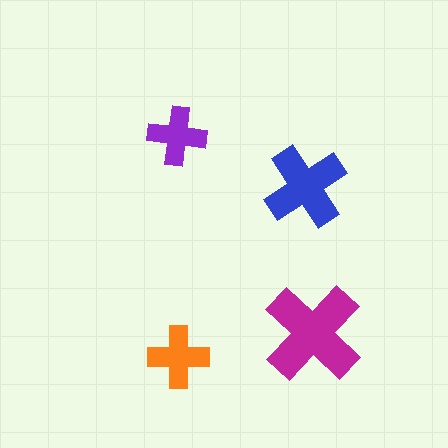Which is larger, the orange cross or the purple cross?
The orange one.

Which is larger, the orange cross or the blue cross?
The blue one.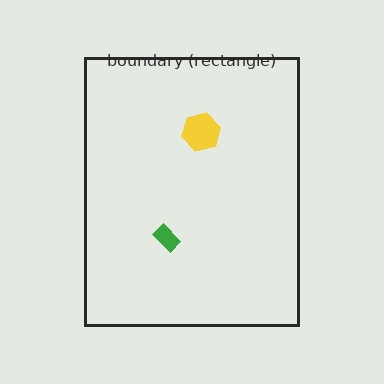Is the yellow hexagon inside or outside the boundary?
Inside.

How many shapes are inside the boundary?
2 inside, 0 outside.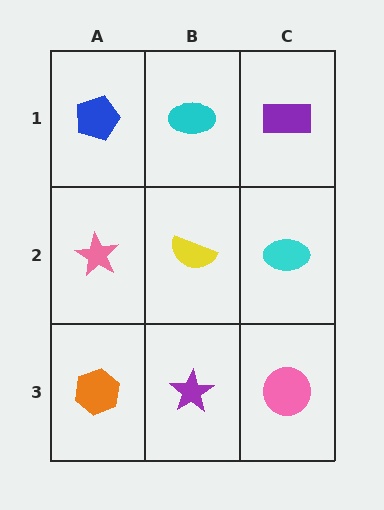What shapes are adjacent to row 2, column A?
A blue pentagon (row 1, column A), an orange hexagon (row 3, column A), a yellow semicircle (row 2, column B).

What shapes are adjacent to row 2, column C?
A purple rectangle (row 1, column C), a pink circle (row 3, column C), a yellow semicircle (row 2, column B).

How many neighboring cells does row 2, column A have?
3.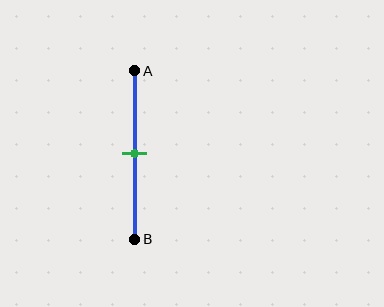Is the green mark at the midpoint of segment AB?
Yes, the mark is approximately at the midpoint.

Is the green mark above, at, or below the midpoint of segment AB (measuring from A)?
The green mark is approximately at the midpoint of segment AB.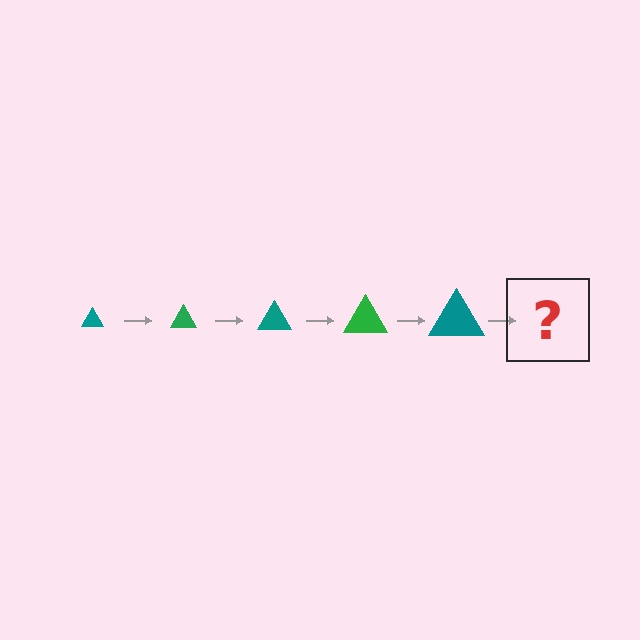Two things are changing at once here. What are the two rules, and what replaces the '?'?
The two rules are that the triangle grows larger each step and the color cycles through teal and green. The '?' should be a green triangle, larger than the previous one.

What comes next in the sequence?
The next element should be a green triangle, larger than the previous one.